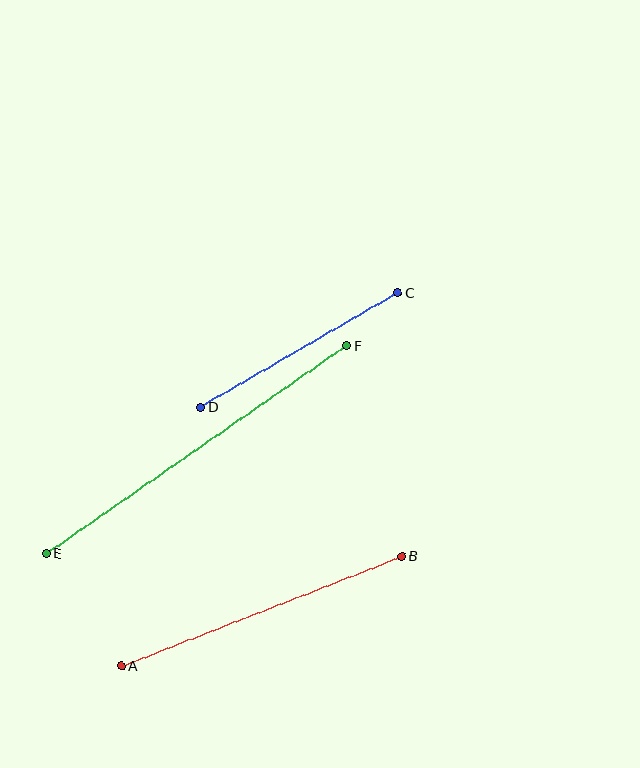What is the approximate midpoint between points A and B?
The midpoint is at approximately (261, 611) pixels.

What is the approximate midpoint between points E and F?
The midpoint is at approximately (197, 449) pixels.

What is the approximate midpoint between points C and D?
The midpoint is at approximately (299, 350) pixels.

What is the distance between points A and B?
The distance is approximately 301 pixels.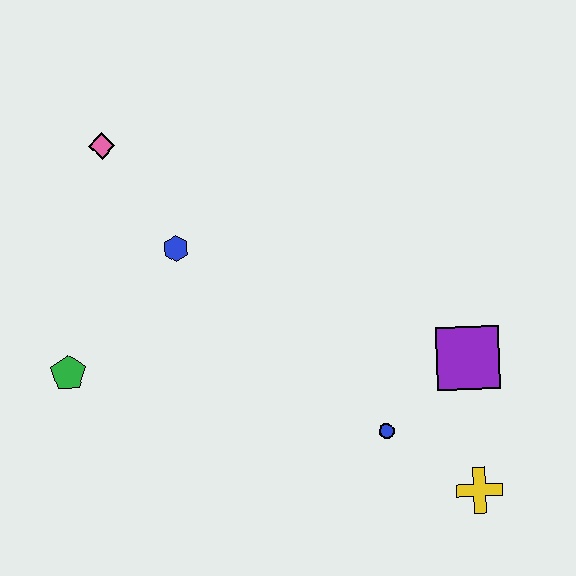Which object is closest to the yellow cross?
The blue circle is closest to the yellow cross.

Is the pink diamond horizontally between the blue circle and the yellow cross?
No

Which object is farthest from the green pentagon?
The yellow cross is farthest from the green pentagon.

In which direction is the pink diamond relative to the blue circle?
The pink diamond is above the blue circle.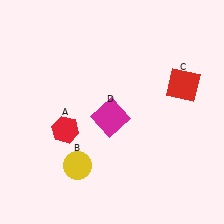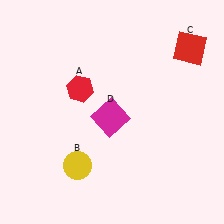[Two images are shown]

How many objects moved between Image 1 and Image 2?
2 objects moved between the two images.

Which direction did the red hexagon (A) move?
The red hexagon (A) moved up.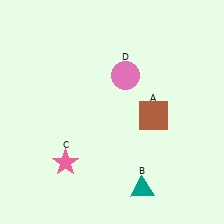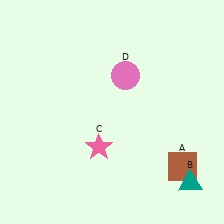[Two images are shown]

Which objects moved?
The objects that moved are: the brown square (A), the teal triangle (B), the pink star (C).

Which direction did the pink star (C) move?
The pink star (C) moved right.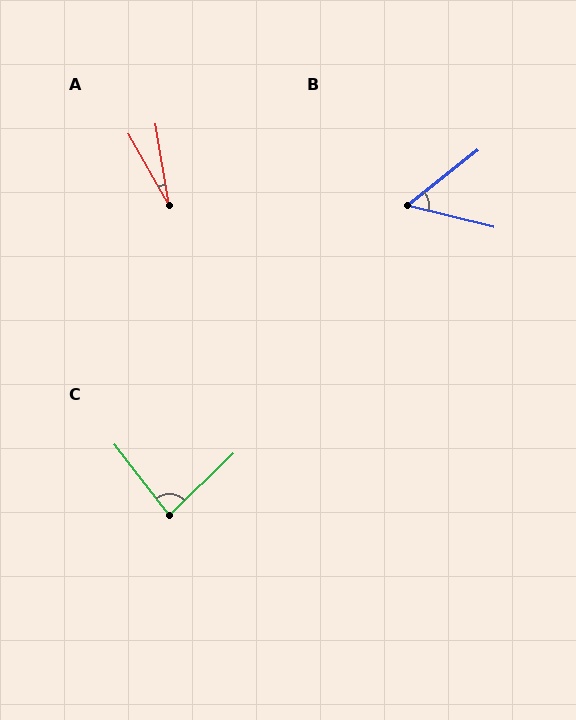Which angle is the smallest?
A, at approximately 20 degrees.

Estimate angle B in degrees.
Approximately 52 degrees.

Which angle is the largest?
C, at approximately 84 degrees.